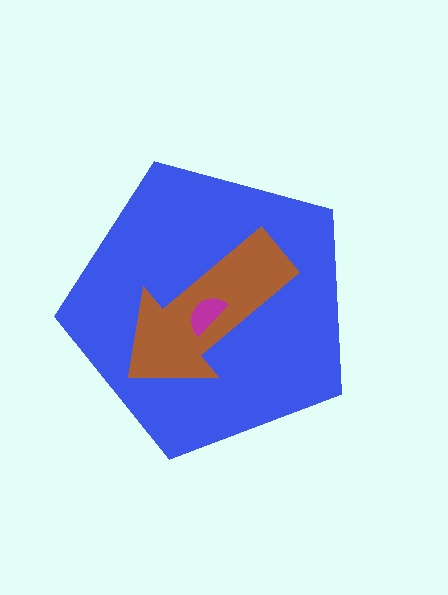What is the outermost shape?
The blue pentagon.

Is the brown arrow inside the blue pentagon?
Yes.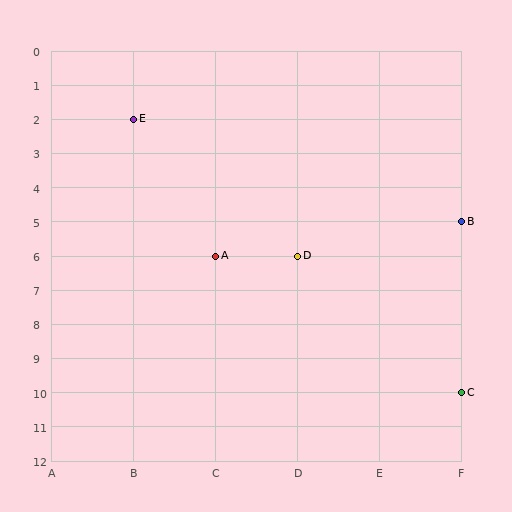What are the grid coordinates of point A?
Point A is at grid coordinates (C, 6).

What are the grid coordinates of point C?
Point C is at grid coordinates (F, 10).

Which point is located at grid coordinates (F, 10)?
Point C is at (F, 10).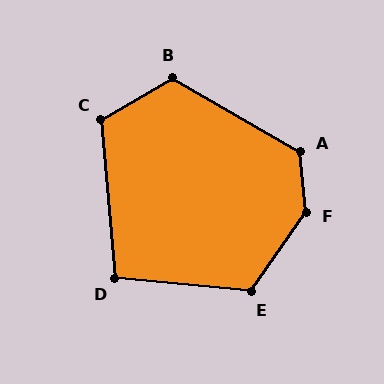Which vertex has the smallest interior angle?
D, at approximately 101 degrees.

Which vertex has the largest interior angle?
F, at approximately 140 degrees.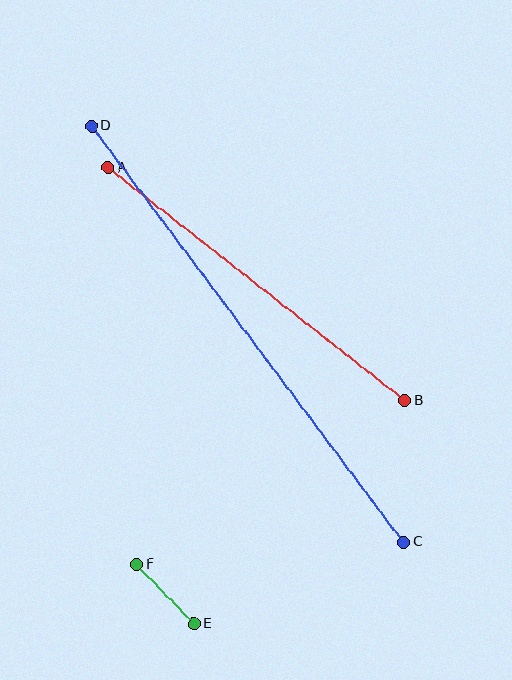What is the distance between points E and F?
The distance is approximately 83 pixels.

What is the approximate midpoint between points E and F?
The midpoint is at approximately (165, 594) pixels.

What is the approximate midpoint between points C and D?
The midpoint is at approximately (248, 334) pixels.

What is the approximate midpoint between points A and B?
The midpoint is at approximately (257, 284) pixels.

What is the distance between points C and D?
The distance is approximately 521 pixels.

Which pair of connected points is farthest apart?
Points C and D are farthest apart.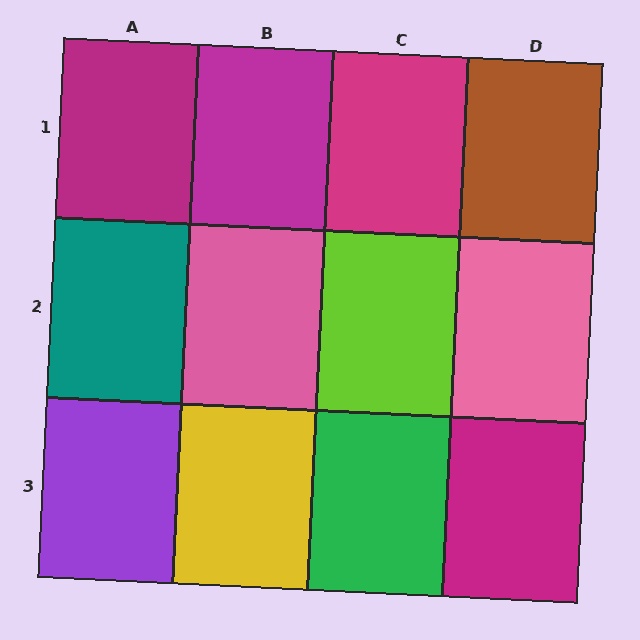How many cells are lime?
1 cell is lime.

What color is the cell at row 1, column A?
Magenta.